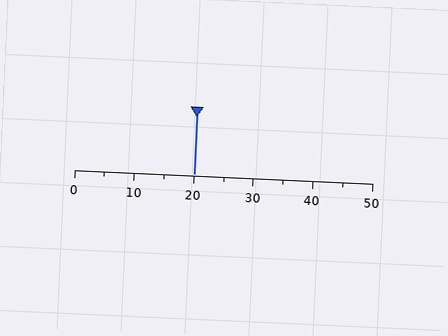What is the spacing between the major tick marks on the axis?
The major ticks are spaced 10 apart.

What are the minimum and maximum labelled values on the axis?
The axis runs from 0 to 50.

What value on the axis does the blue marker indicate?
The marker indicates approximately 20.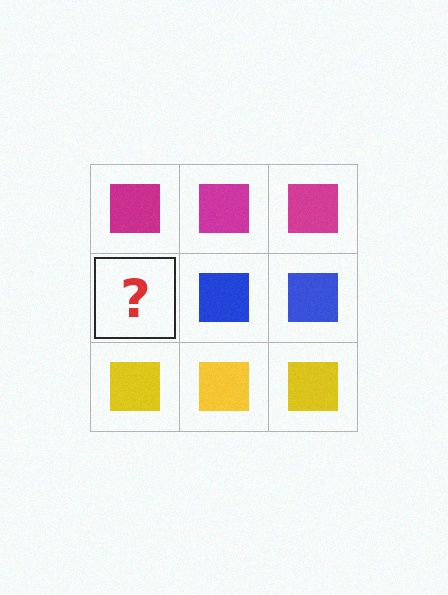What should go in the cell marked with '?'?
The missing cell should contain a blue square.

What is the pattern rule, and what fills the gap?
The rule is that each row has a consistent color. The gap should be filled with a blue square.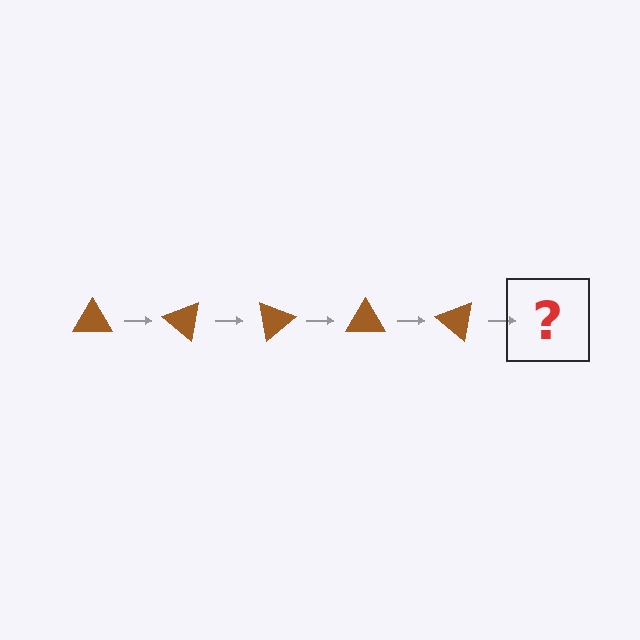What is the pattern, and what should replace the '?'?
The pattern is that the triangle rotates 40 degrees each step. The '?' should be a brown triangle rotated 200 degrees.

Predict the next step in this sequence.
The next step is a brown triangle rotated 200 degrees.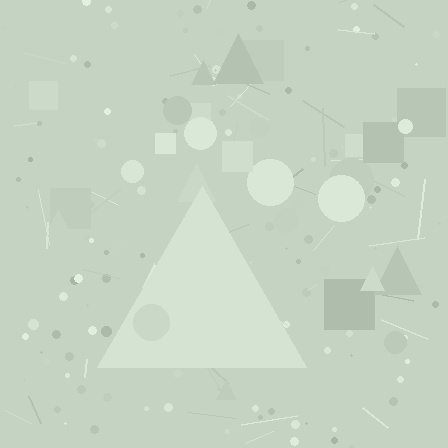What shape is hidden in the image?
A triangle is hidden in the image.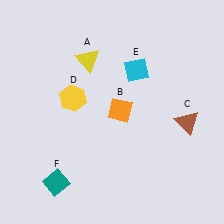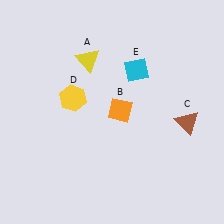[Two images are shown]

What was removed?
The teal diamond (F) was removed in Image 2.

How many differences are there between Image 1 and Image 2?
There is 1 difference between the two images.